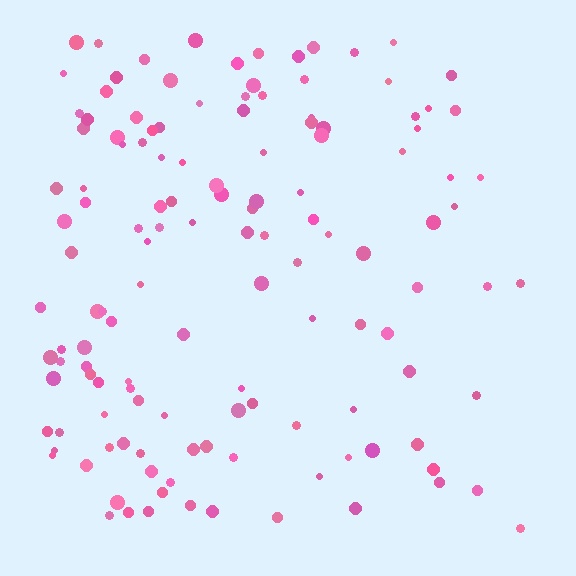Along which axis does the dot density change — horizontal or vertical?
Horizontal.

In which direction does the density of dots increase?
From right to left, with the left side densest.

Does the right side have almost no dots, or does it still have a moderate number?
Still a moderate number, just noticeably fewer than the left.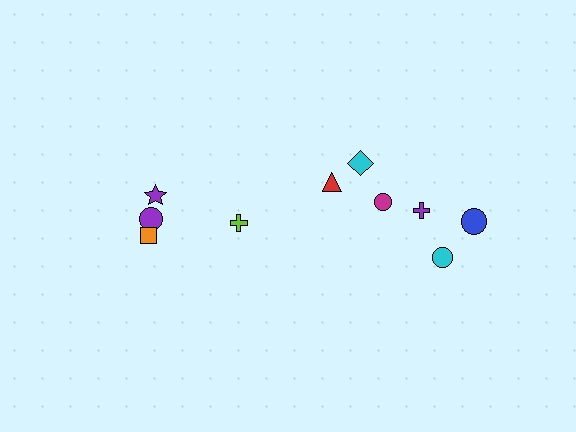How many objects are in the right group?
There are 6 objects.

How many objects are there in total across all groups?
There are 10 objects.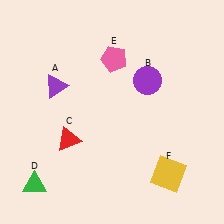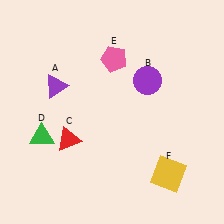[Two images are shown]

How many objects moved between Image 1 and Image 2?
1 object moved between the two images.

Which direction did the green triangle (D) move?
The green triangle (D) moved up.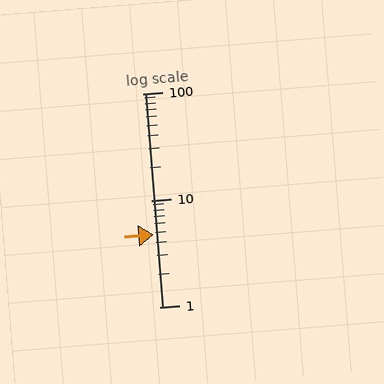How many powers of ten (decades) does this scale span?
The scale spans 2 decades, from 1 to 100.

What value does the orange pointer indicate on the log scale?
The pointer indicates approximately 4.8.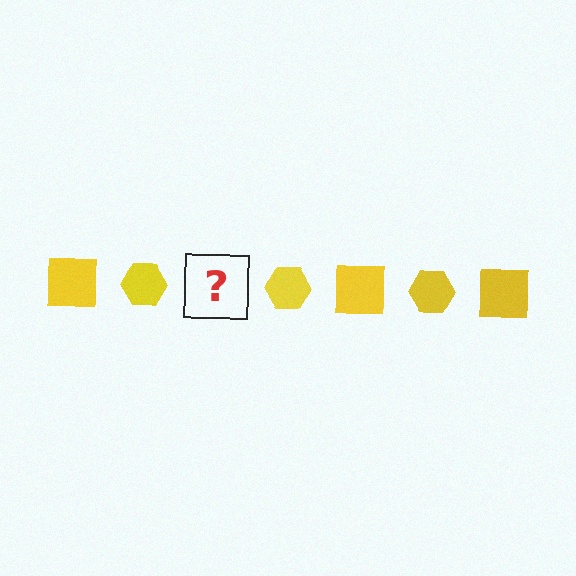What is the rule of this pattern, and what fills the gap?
The rule is that the pattern cycles through square, hexagon shapes in yellow. The gap should be filled with a yellow square.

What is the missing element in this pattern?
The missing element is a yellow square.